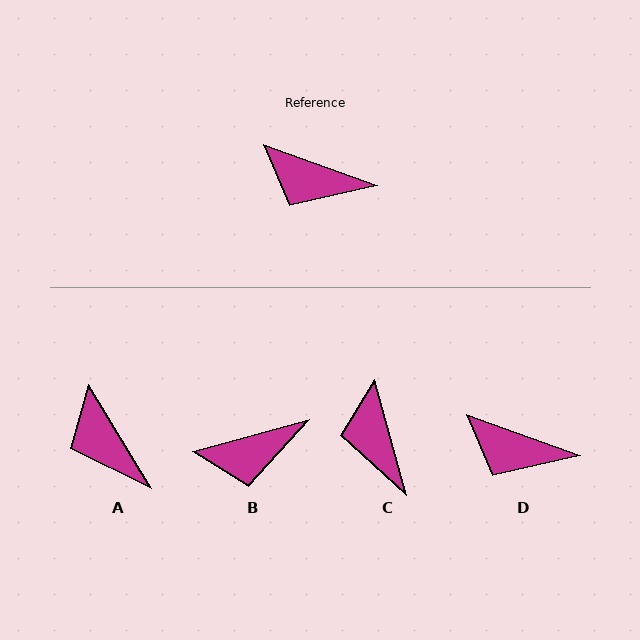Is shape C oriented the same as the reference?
No, it is off by about 55 degrees.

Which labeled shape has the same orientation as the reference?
D.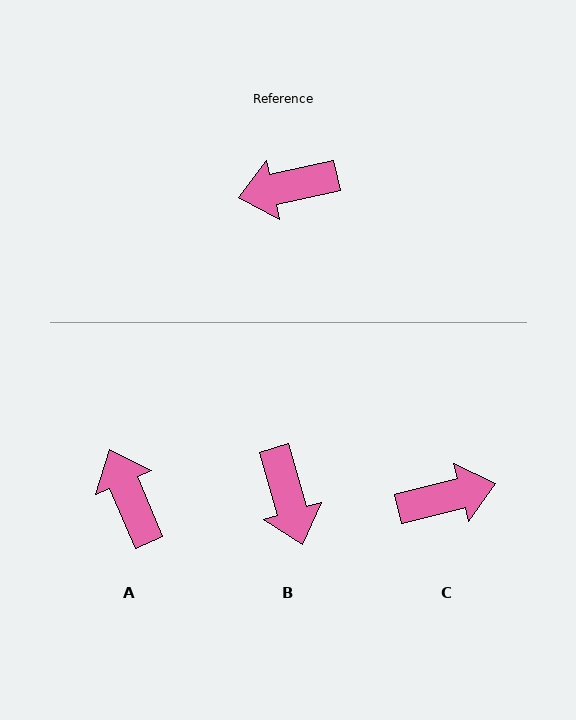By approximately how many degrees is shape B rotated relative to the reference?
Approximately 94 degrees counter-clockwise.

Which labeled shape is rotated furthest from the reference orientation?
C, about 178 degrees away.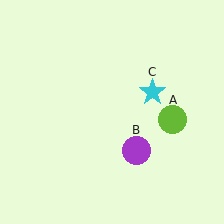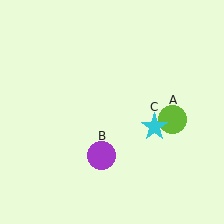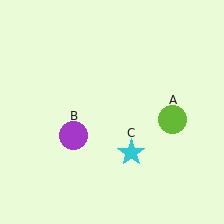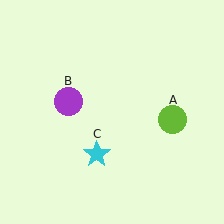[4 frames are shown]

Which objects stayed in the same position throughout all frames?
Lime circle (object A) remained stationary.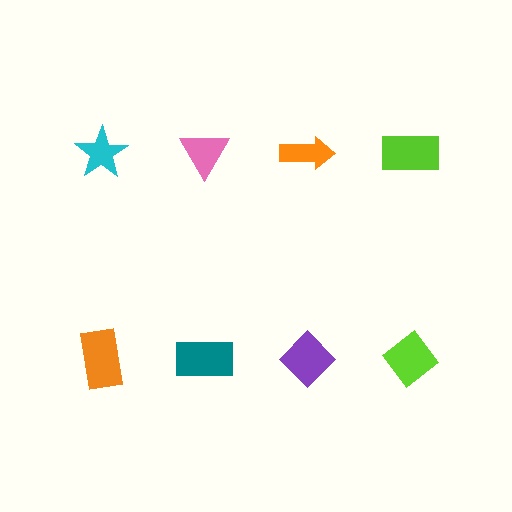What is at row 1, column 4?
A lime rectangle.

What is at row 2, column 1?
An orange rectangle.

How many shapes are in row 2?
4 shapes.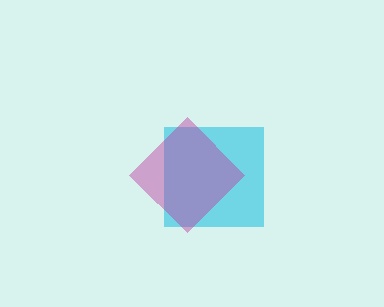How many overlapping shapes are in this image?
There are 2 overlapping shapes in the image.